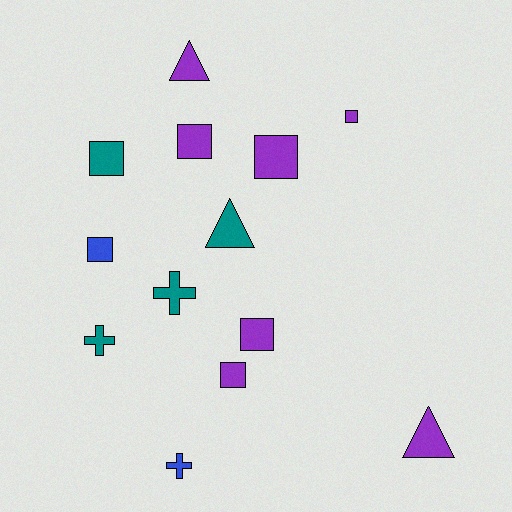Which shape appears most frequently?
Square, with 7 objects.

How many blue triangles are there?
There are no blue triangles.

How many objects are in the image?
There are 13 objects.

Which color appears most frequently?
Purple, with 7 objects.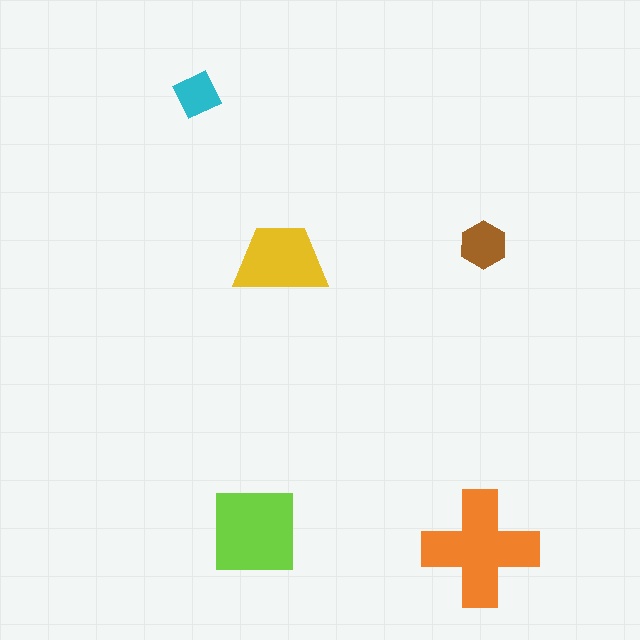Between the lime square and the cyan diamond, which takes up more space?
The lime square.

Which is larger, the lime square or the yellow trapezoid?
The lime square.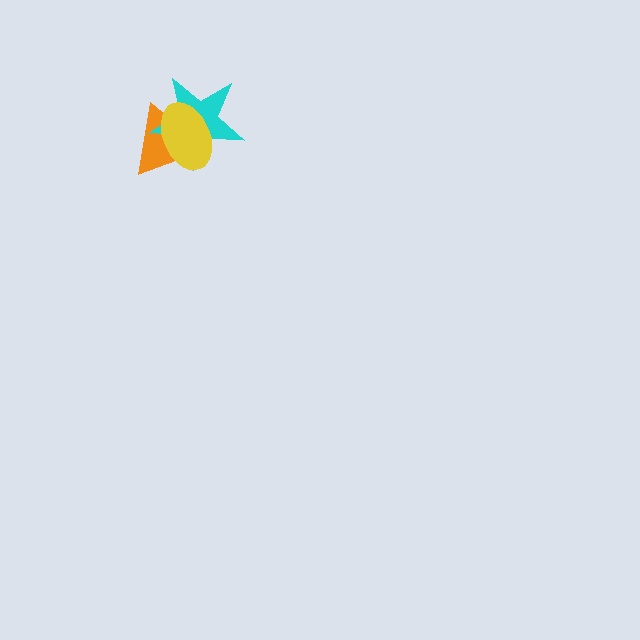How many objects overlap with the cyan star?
2 objects overlap with the cyan star.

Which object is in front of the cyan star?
The yellow ellipse is in front of the cyan star.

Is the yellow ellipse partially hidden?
No, no other shape covers it.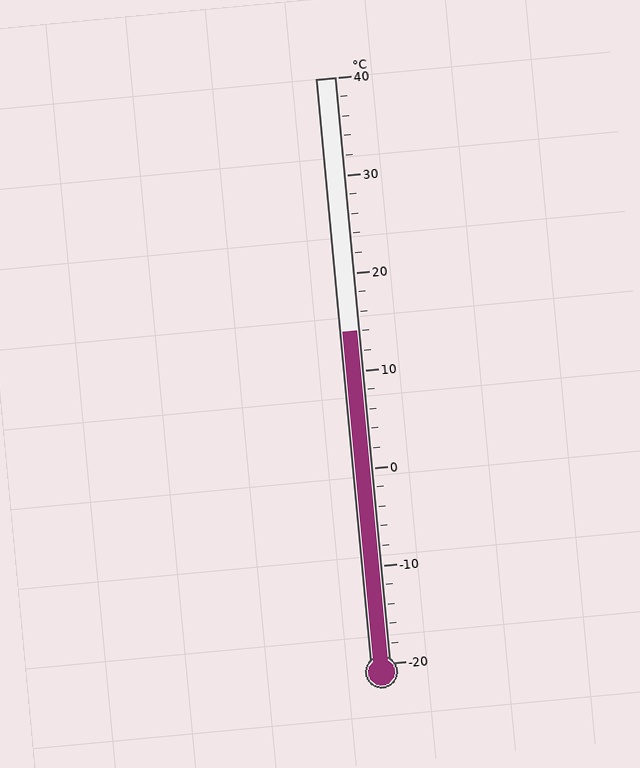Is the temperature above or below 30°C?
The temperature is below 30°C.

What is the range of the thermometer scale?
The thermometer scale ranges from -20°C to 40°C.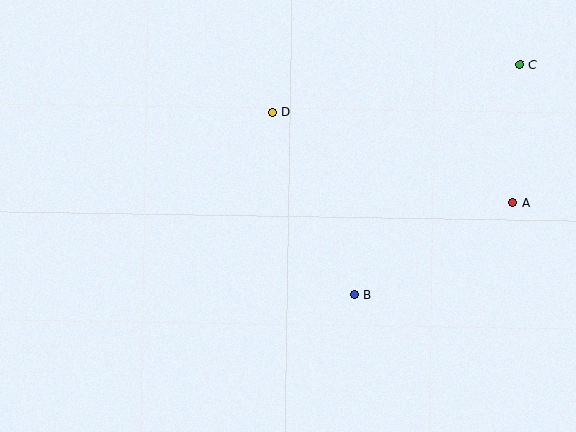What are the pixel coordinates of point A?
Point A is at (513, 202).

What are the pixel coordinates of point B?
Point B is at (354, 295).